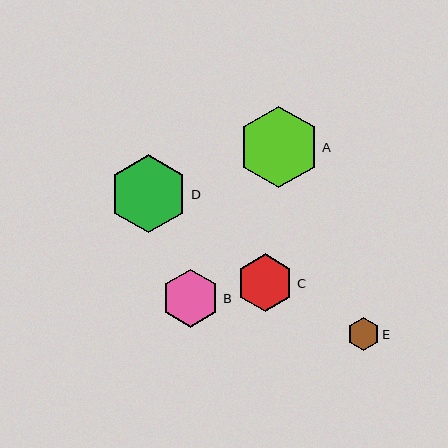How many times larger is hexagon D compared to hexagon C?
Hexagon D is approximately 1.4 times the size of hexagon C.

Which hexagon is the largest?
Hexagon A is the largest with a size of approximately 81 pixels.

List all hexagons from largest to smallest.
From largest to smallest: A, D, B, C, E.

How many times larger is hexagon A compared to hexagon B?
Hexagon A is approximately 1.4 times the size of hexagon B.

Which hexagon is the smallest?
Hexagon E is the smallest with a size of approximately 32 pixels.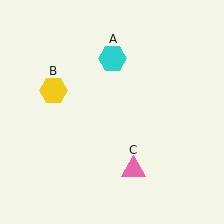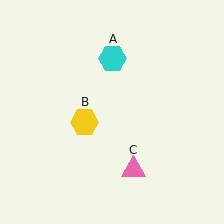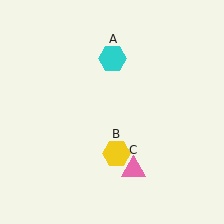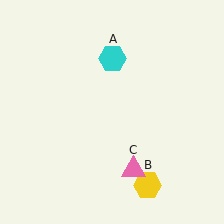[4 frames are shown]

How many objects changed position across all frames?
1 object changed position: yellow hexagon (object B).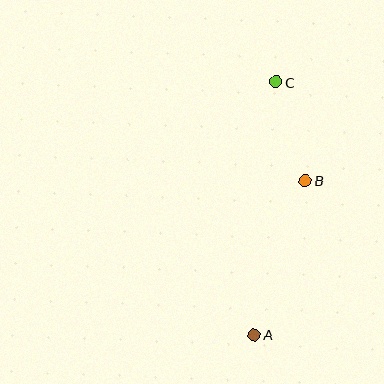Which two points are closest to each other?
Points B and C are closest to each other.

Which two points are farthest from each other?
Points A and C are farthest from each other.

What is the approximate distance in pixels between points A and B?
The distance between A and B is approximately 162 pixels.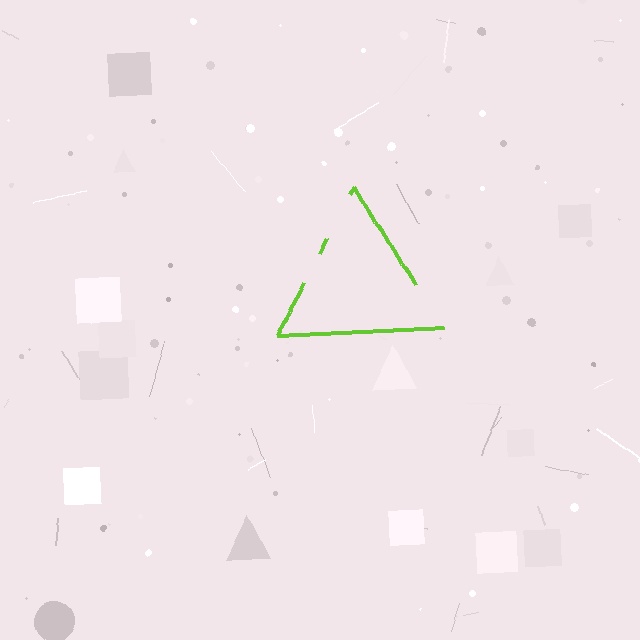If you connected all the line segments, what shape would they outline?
They would outline a triangle.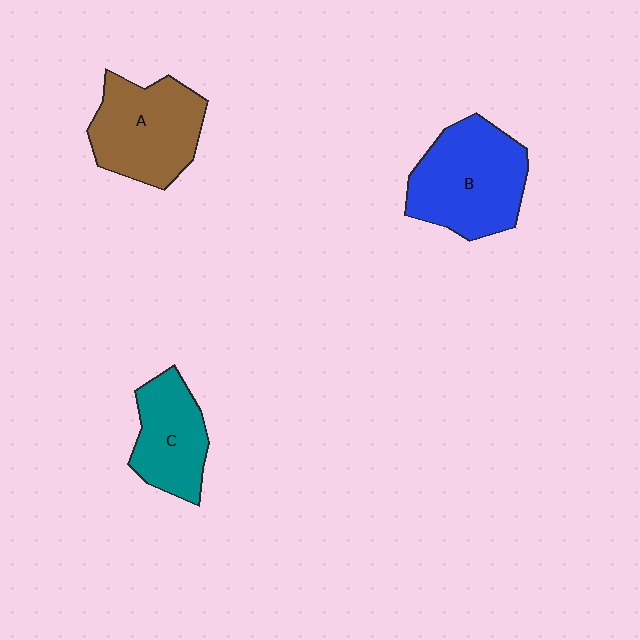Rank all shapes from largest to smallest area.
From largest to smallest: B (blue), A (brown), C (teal).